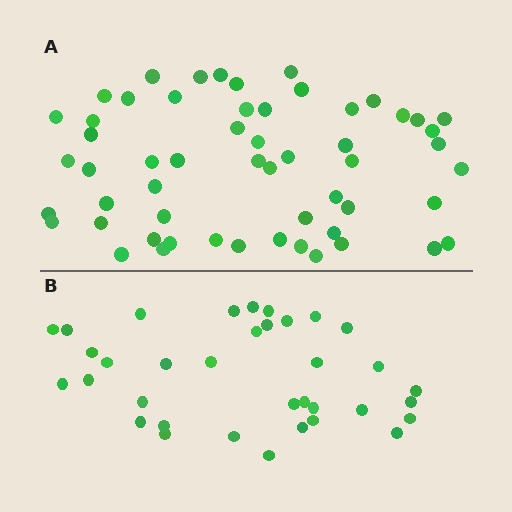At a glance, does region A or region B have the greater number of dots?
Region A (the top region) has more dots.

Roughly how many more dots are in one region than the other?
Region A has approximately 20 more dots than region B.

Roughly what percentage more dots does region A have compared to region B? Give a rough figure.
About 60% more.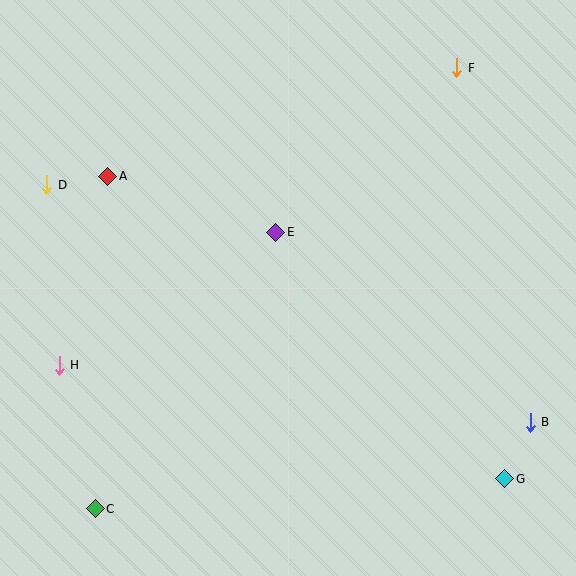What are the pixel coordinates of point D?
Point D is at (47, 185).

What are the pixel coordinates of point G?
Point G is at (505, 479).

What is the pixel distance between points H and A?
The distance between H and A is 195 pixels.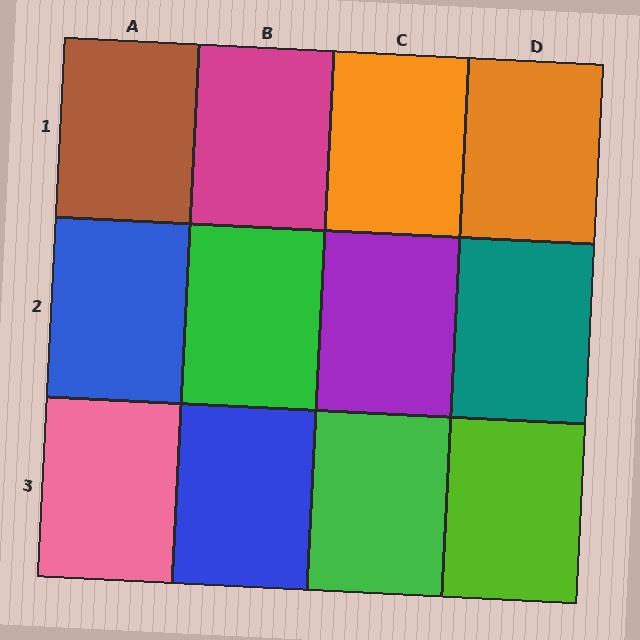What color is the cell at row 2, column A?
Blue.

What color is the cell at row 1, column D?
Orange.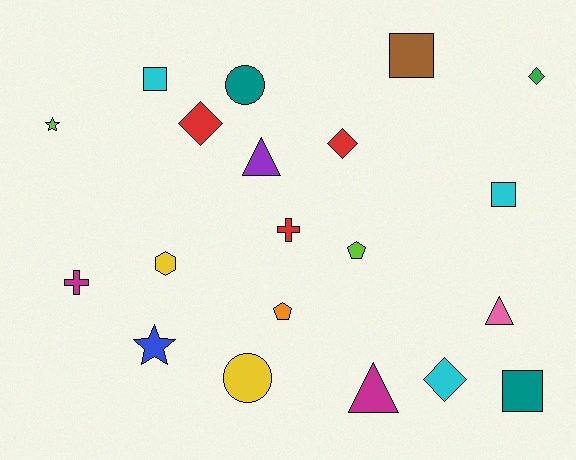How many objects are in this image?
There are 20 objects.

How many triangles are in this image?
There are 3 triangles.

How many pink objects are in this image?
There is 1 pink object.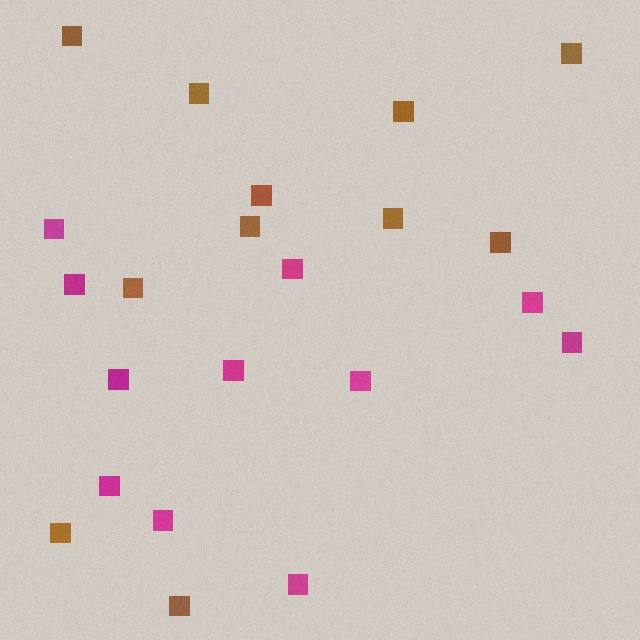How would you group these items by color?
There are 2 groups: one group of brown squares (11) and one group of magenta squares (11).